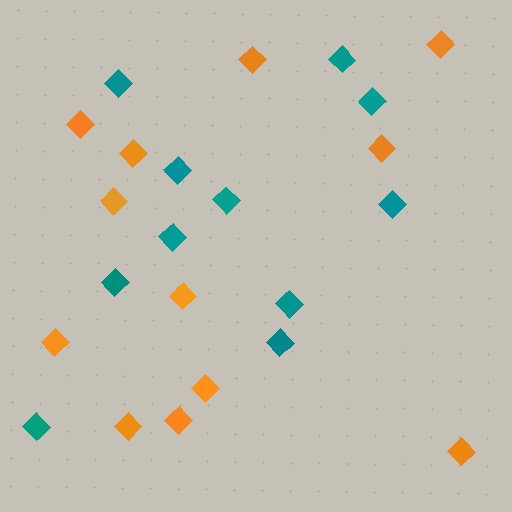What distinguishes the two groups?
There are 2 groups: one group of orange diamonds (12) and one group of teal diamonds (11).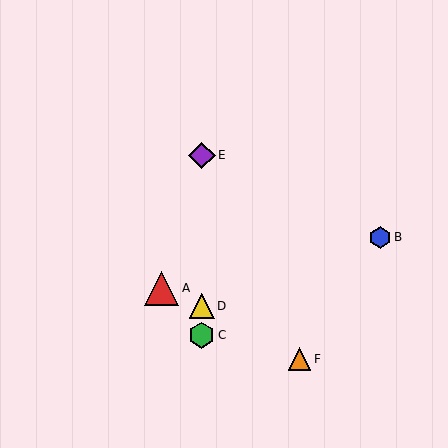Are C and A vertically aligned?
No, C is at x≈202 and A is at x≈162.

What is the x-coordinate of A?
Object A is at x≈162.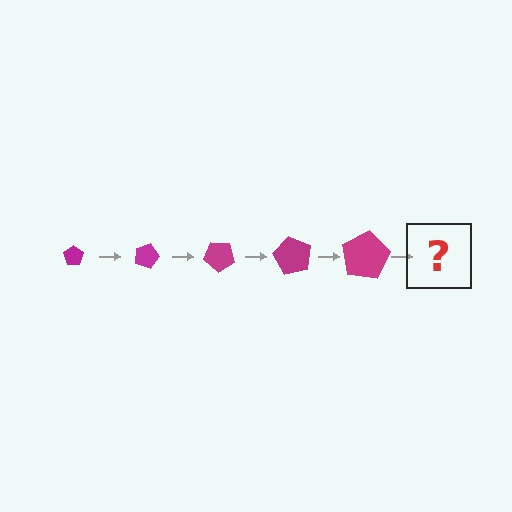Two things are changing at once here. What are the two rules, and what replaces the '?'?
The two rules are that the pentagon grows larger each step and it rotates 20 degrees each step. The '?' should be a pentagon, larger than the previous one and rotated 100 degrees from the start.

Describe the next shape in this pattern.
It should be a pentagon, larger than the previous one and rotated 100 degrees from the start.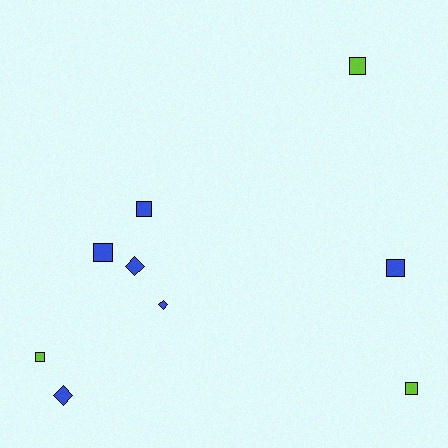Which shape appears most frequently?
Square, with 6 objects.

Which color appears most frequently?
Blue, with 6 objects.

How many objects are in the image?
There are 9 objects.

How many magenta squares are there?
There are no magenta squares.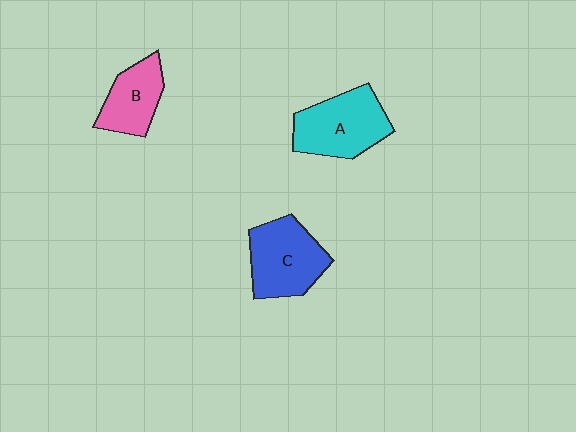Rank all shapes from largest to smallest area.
From largest to smallest: A (cyan), C (blue), B (pink).